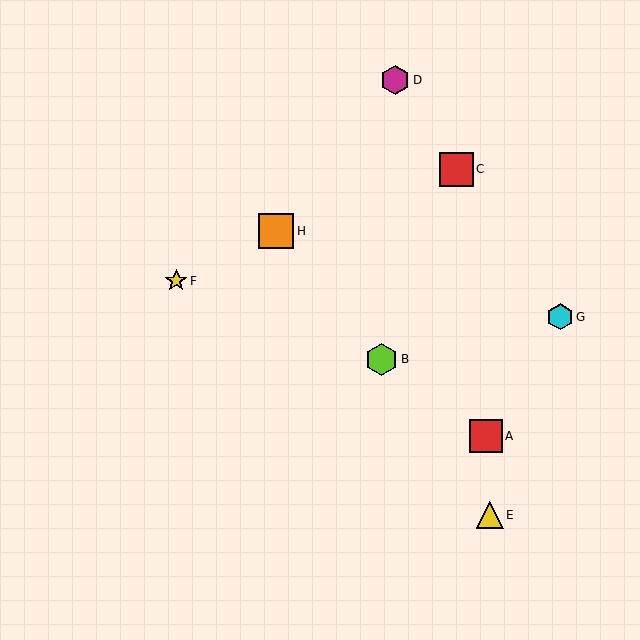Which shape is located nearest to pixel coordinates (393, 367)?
The lime hexagon (labeled B) at (381, 359) is nearest to that location.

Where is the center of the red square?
The center of the red square is at (456, 169).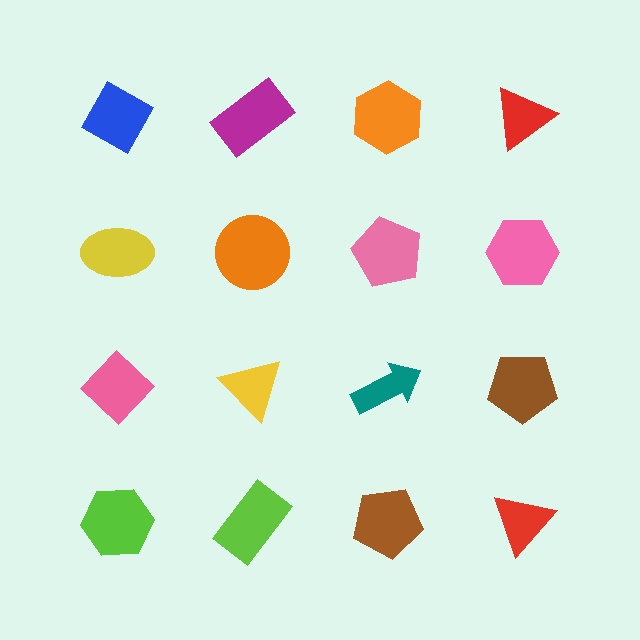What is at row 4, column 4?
A red triangle.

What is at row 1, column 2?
A magenta rectangle.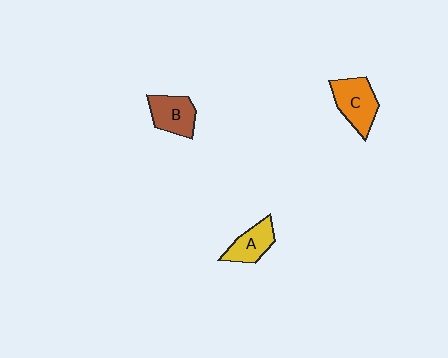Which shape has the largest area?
Shape C (orange).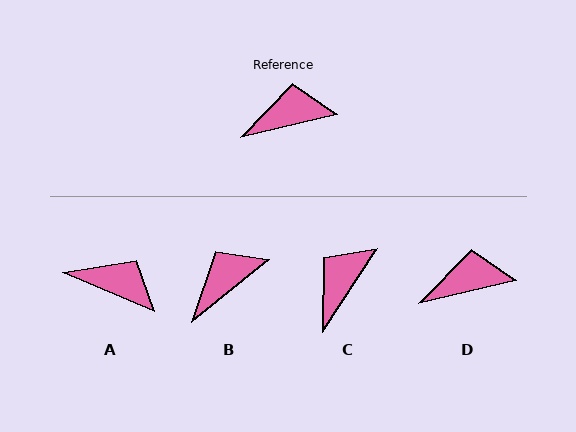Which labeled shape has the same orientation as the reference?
D.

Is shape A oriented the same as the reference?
No, it is off by about 36 degrees.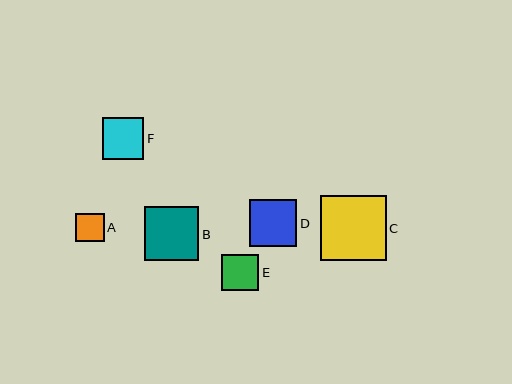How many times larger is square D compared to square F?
Square D is approximately 1.1 times the size of square F.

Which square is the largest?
Square C is the largest with a size of approximately 65 pixels.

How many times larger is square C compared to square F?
Square C is approximately 1.6 times the size of square F.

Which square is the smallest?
Square A is the smallest with a size of approximately 28 pixels.